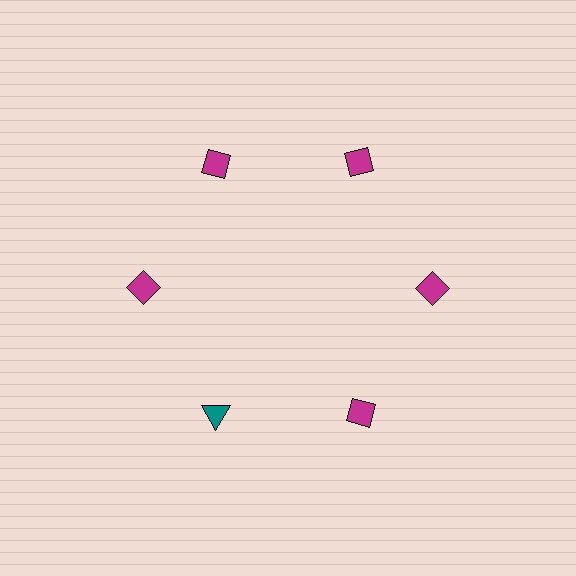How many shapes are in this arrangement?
There are 6 shapes arranged in a ring pattern.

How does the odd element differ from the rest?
It differs in both color (teal instead of magenta) and shape (triangle instead of diamond).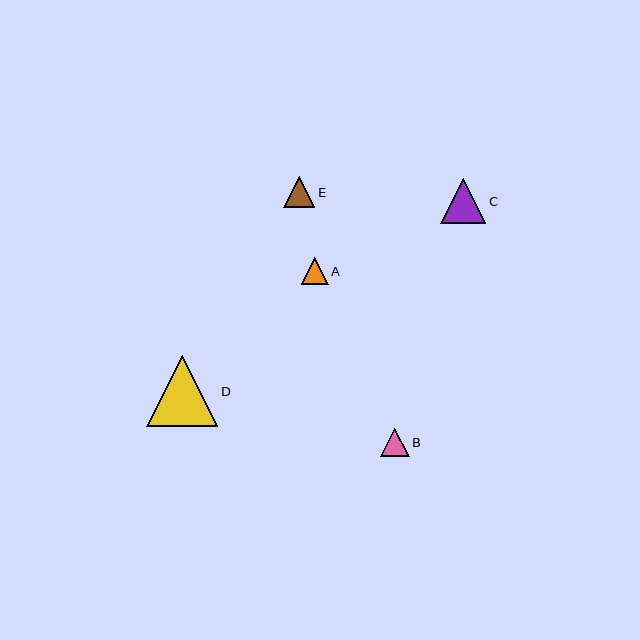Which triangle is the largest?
Triangle D is the largest with a size of approximately 71 pixels.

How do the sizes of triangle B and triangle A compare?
Triangle B and triangle A are approximately the same size.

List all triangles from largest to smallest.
From largest to smallest: D, C, E, B, A.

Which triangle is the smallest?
Triangle A is the smallest with a size of approximately 27 pixels.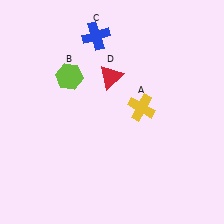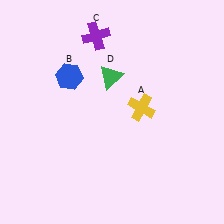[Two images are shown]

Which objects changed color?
B changed from lime to blue. C changed from blue to purple. D changed from red to green.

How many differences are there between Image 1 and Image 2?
There are 3 differences between the two images.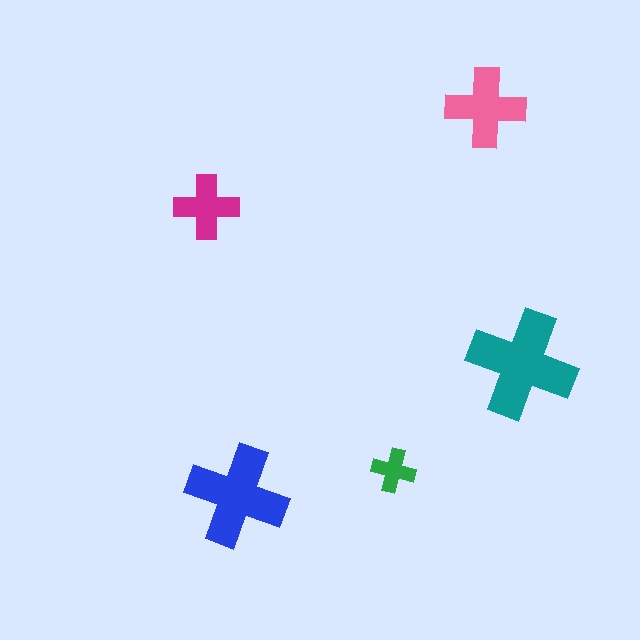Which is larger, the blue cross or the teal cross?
The teal one.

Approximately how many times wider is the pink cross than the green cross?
About 2 times wider.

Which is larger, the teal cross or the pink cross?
The teal one.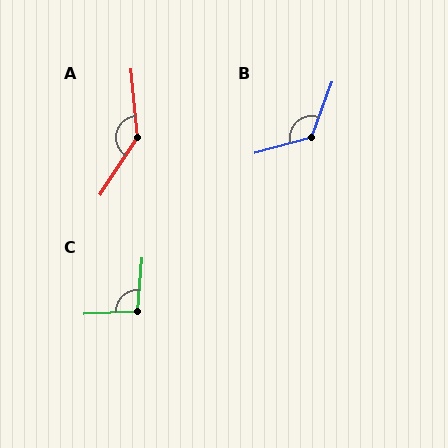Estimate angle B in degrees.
Approximately 126 degrees.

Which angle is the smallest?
C, at approximately 98 degrees.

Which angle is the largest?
A, at approximately 142 degrees.